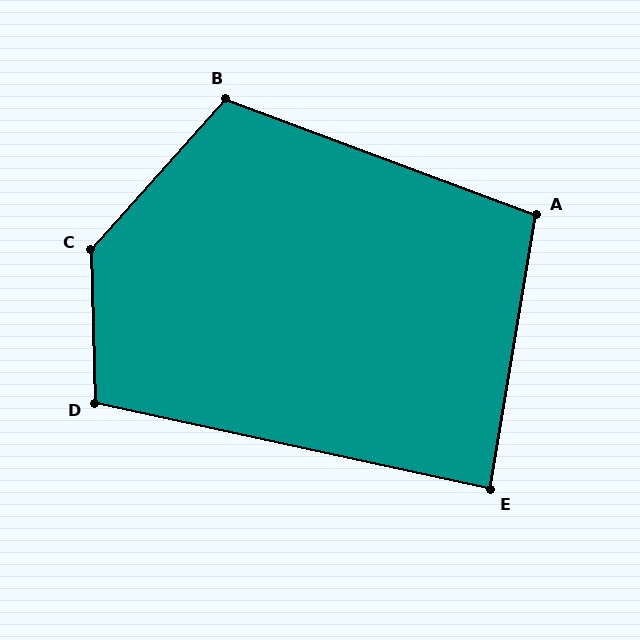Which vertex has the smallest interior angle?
E, at approximately 87 degrees.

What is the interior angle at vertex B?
Approximately 112 degrees (obtuse).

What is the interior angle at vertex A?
Approximately 101 degrees (obtuse).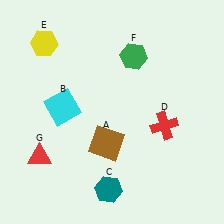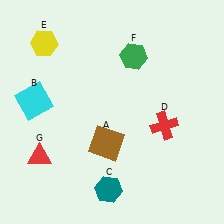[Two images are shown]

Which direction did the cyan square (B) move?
The cyan square (B) moved left.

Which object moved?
The cyan square (B) moved left.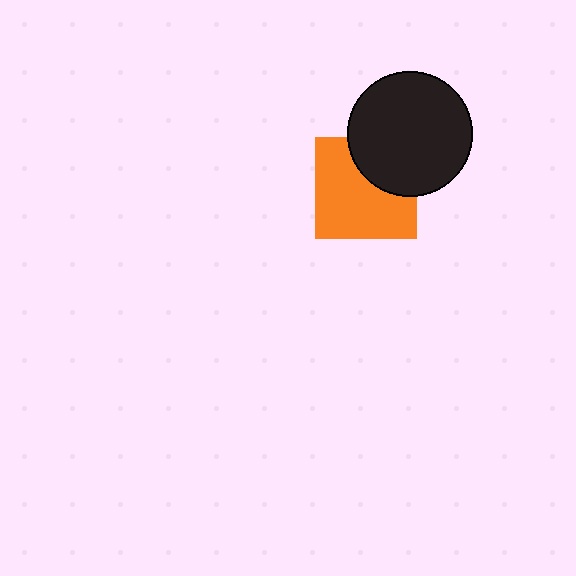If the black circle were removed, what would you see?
You would see the complete orange square.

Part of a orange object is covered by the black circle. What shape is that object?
It is a square.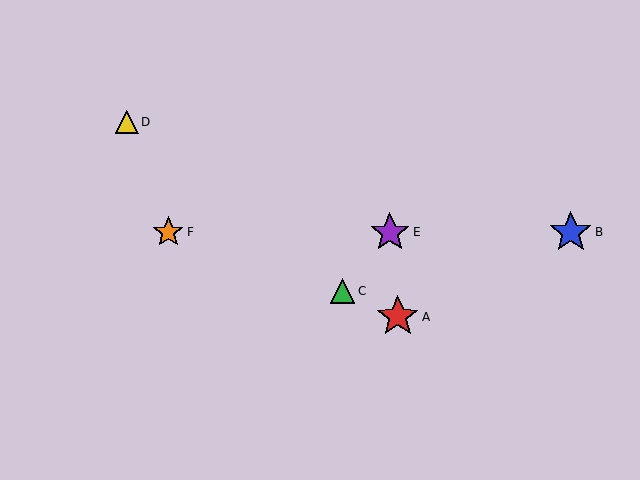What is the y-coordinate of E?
Object E is at y≈232.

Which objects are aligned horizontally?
Objects B, E, F are aligned horizontally.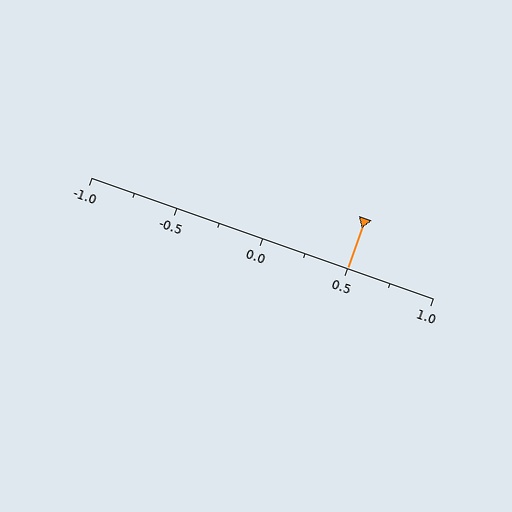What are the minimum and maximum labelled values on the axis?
The axis runs from -1.0 to 1.0.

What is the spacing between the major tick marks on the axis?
The major ticks are spaced 0.5 apart.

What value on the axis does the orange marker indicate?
The marker indicates approximately 0.5.